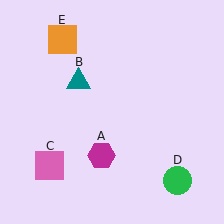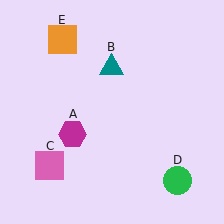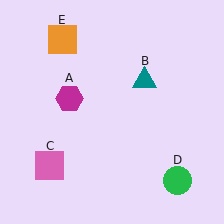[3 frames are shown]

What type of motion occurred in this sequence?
The magenta hexagon (object A), teal triangle (object B) rotated clockwise around the center of the scene.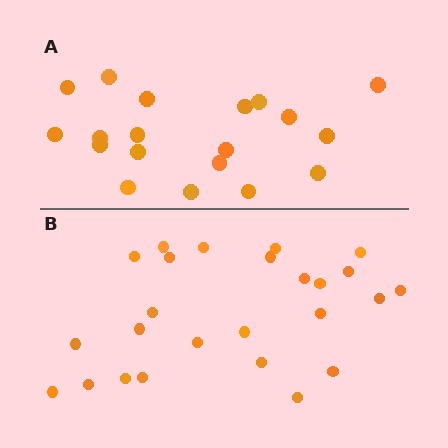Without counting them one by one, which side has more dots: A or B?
Region B (the bottom region) has more dots.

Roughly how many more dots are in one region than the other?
Region B has about 6 more dots than region A.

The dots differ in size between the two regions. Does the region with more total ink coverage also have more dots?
No. Region A has more total ink coverage because its dots are larger, but region B actually contains more individual dots. Total area can be misleading — the number of items is what matters here.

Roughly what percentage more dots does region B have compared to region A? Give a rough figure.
About 30% more.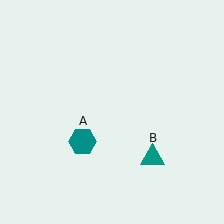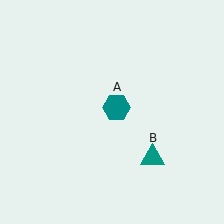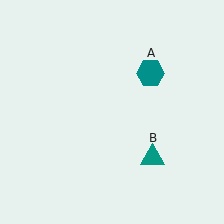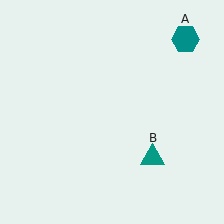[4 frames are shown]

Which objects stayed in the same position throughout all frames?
Teal triangle (object B) remained stationary.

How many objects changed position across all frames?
1 object changed position: teal hexagon (object A).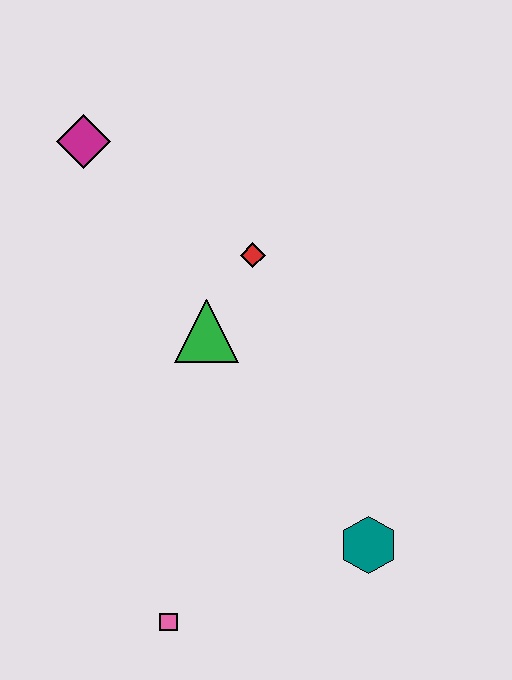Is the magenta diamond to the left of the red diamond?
Yes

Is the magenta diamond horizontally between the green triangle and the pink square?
No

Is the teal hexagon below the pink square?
No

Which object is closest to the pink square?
The teal hexagon is closest to the pink square.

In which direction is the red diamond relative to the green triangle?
The red diamond is above the green triangle.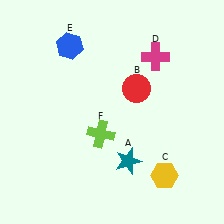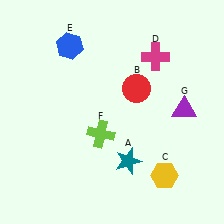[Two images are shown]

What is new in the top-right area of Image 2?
A purple triangle (G) was added in the top-right area of Image 2.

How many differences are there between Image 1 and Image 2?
There is 1 difference between the two images.